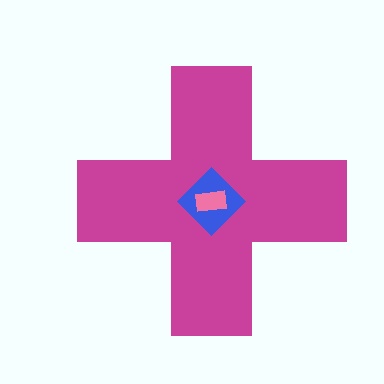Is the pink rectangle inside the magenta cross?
Yes.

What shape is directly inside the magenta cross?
The blue diamond.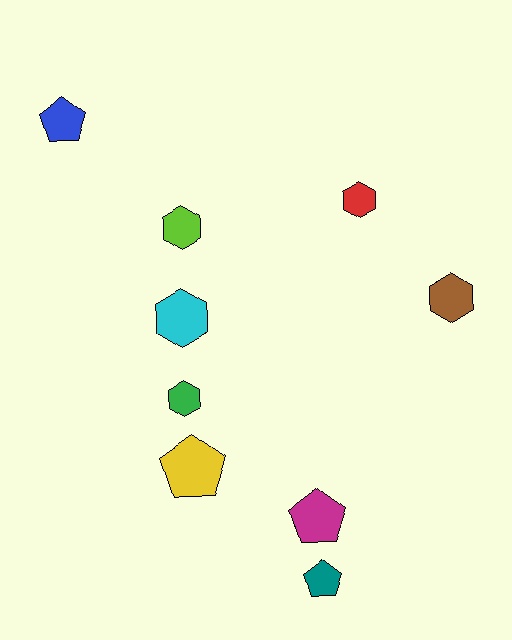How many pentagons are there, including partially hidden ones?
There are 4 pentagons.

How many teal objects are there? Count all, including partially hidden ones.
There is 1 teal object.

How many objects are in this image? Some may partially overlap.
There are 9 objects.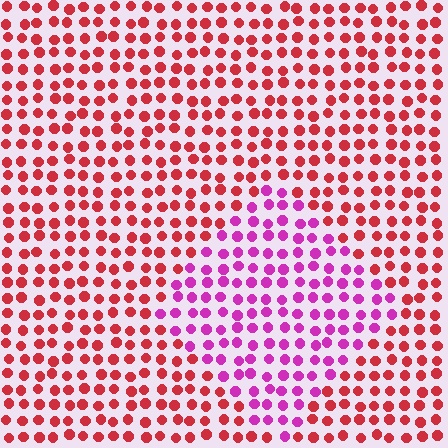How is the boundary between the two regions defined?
The boundary is defined purely by a slight shift in hue (about 47 degrees). Spacing, size, and orientation are identical on both sides.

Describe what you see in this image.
The image is filled with small red elements in a uniform arrangement. A diamond-shaped region is visible where the elements are tinted to a slightly different hue, forming a subtle color boundary.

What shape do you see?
I see a diamond.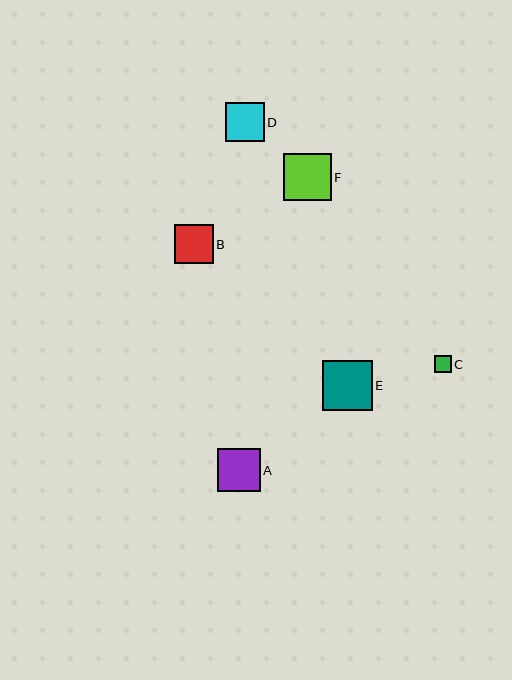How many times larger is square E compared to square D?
Square E is approximately 1.3 times the size of square D.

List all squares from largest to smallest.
From largest to smallest: E, F, A, D, B, C.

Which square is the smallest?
Square C is the smallest with a size of approximately 17 pixels.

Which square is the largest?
Square E is the largest with a size of approximately 50 pixels.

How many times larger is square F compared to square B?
Square F is approximately 1.2 times the size of square B.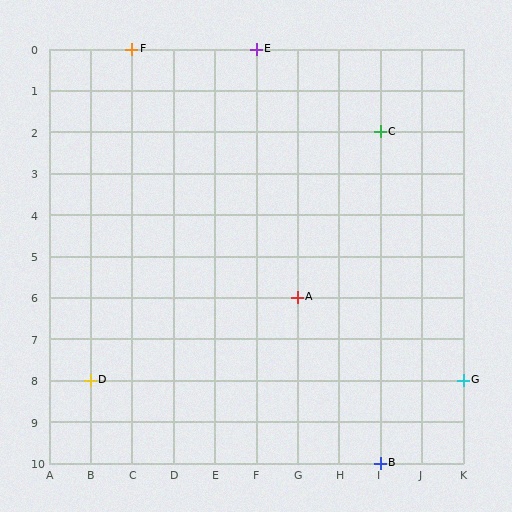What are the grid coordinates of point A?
Point A is at grid coordinates (G, 6).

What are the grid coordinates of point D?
Point D is at grid coordinates (B, 8).